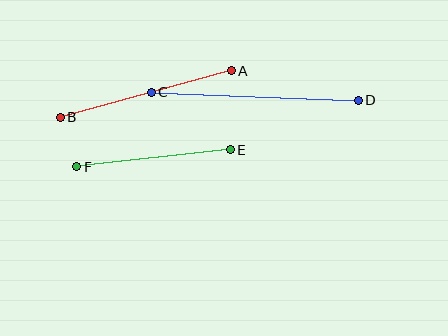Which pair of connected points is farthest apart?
Points C and D are farthest apart.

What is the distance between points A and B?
The distance is approximately 178 pixels.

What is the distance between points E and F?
The distance is approximately 154 pixels.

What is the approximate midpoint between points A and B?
The midpoint is at approximately (146, 94) pixels.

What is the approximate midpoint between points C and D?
The midpoint is at approximately (255, 96) pixels.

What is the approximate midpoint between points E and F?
The midpoint is at approximately (154, 158) pixels.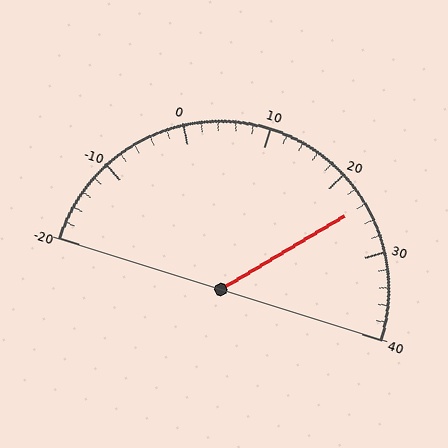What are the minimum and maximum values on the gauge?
The gauge ranges from -20 to 40.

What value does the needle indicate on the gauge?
The needle indicates approximately 24.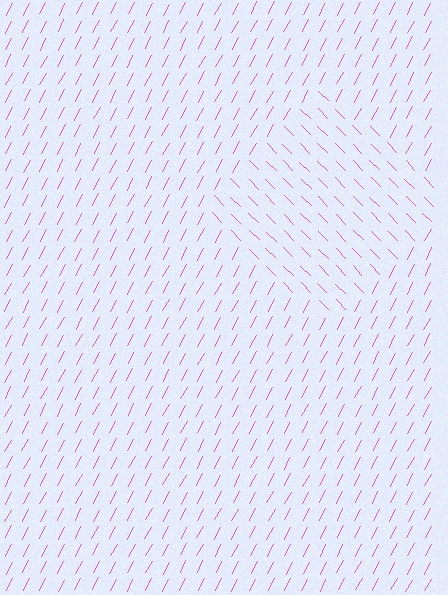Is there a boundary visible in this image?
Yes, there is a texture boundary formed by a change in line orientation.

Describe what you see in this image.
The image is filled with small pink line segments. A diamond region in the image has lines oriented differently from the surrounding lines, creating a visible texture boundary.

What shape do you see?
I see a diamond.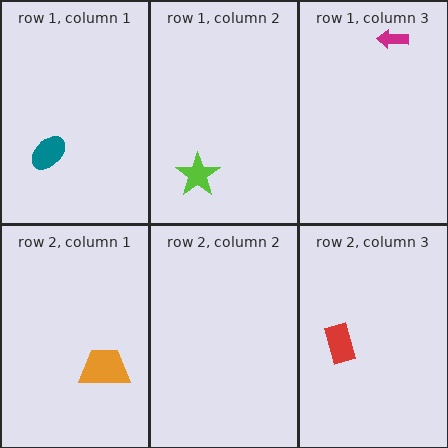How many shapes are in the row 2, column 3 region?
1.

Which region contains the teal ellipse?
The row 1, column 1 region.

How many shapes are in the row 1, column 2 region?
1.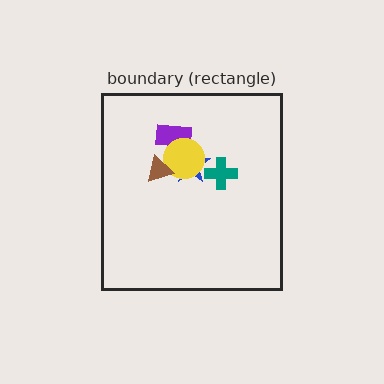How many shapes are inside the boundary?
5 inside, 0 outside.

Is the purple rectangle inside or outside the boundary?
Inside.